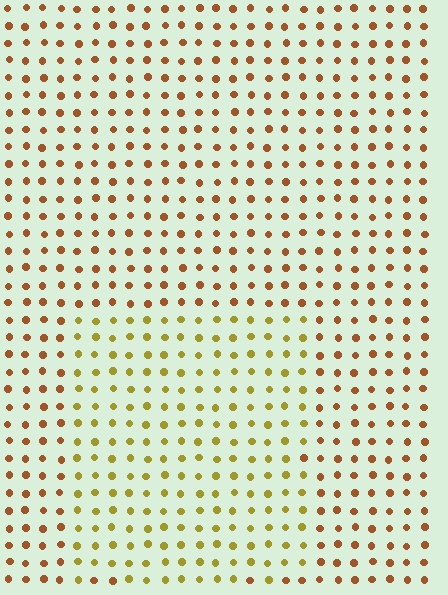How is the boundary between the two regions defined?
The boundary is defined purely by a slight shift in hue (about 34 degrees). Spacing, size, and orientation are identical on both sides.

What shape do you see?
I see a rectangle.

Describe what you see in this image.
The image is filled with small brown elements in a uniform arrangement. A rectangle-shaped region is visible where the elements are tinted to a slightly different hue, forming a subtle color boundary.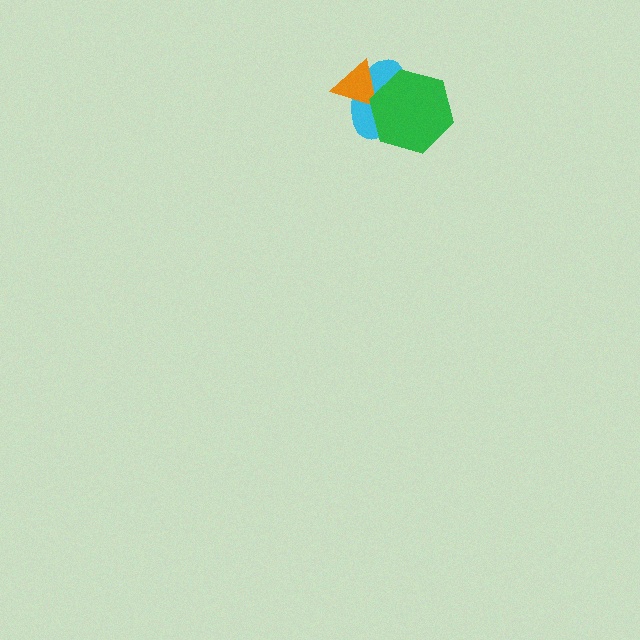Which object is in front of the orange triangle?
The green hexagon is in front of the orange triangle.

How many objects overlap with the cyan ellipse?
2 objects overlap with the cyan ellipse.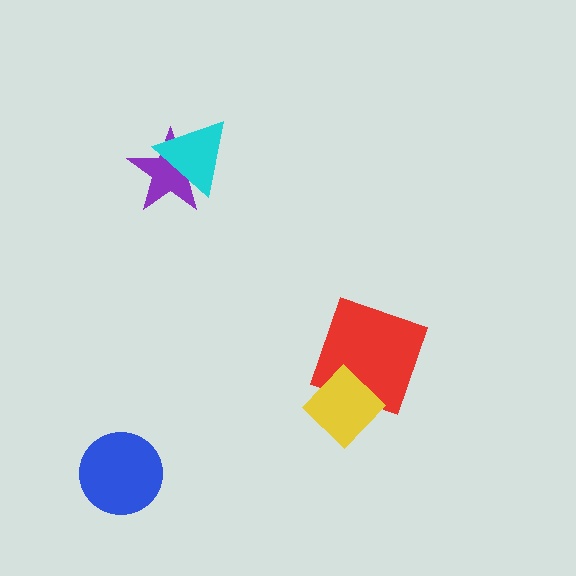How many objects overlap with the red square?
1 object overlaps with the red square.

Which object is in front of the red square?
The yellow diamond is in front of the red square.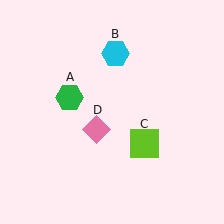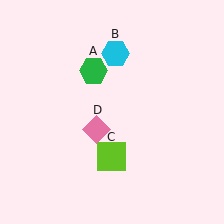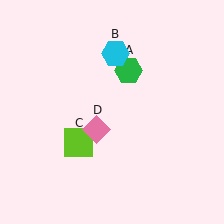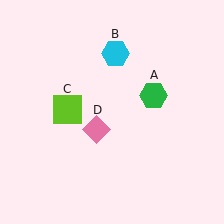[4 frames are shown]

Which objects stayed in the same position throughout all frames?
Cyan hexagon (object B) and pink diamond (object D) remained stationary.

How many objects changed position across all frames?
2 objects changed position: green hexagon (object A), lime square (object C).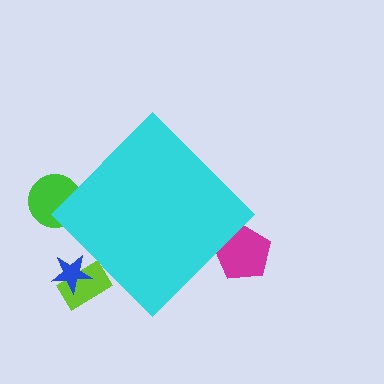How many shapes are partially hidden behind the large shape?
4 shapes are partially hidden.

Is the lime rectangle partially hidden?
Yes, the lime rectangle is partially hidden behind the cyan diamond.